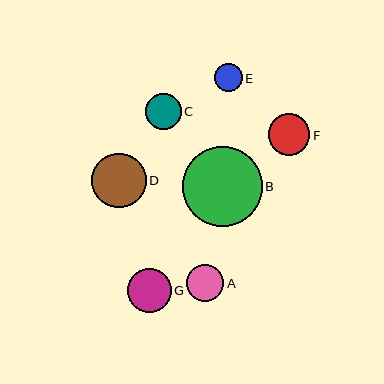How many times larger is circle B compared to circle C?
Circle B is approximately 2.2 times the size of circle C.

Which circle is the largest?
Circle B is the largest with a size of approximately 80 pixels.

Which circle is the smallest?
Circle E is the smallest with a size of approximately 27 pixels.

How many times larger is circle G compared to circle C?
Circle G is approximately 1.2 times the size of circle C.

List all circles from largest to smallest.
From largest to smallest: B, D, G, F, A, C, E.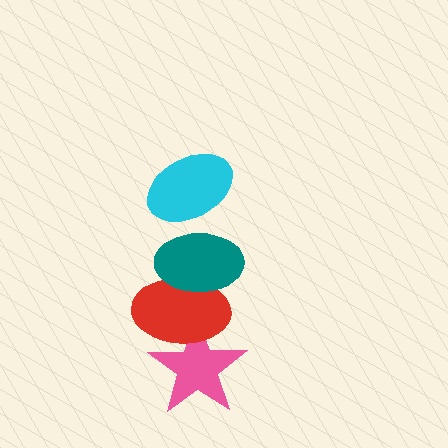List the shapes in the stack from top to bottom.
From top to bottom: the cyan ellipse, the teal ellipse, the red ellipse, the pink star.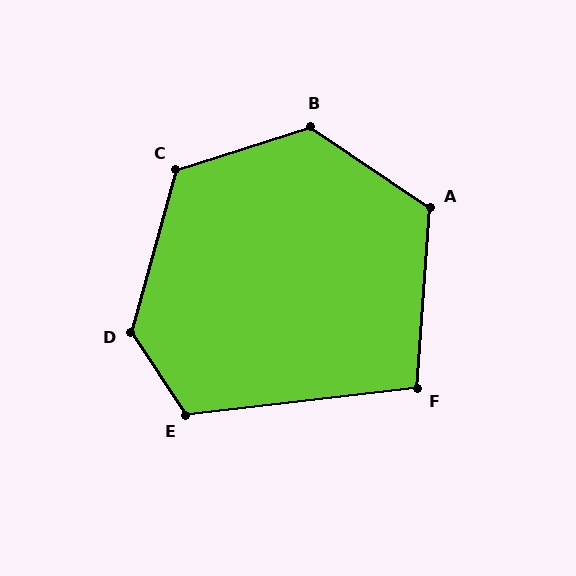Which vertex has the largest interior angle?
D, at approximately 131 degrees.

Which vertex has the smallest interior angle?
F, at approximately 101 degrees.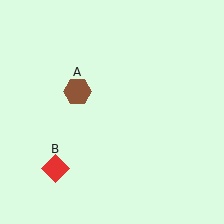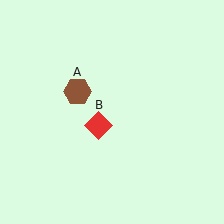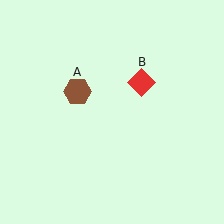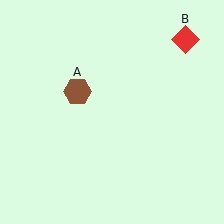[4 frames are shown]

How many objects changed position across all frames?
1 object changed position: red diamond (object B).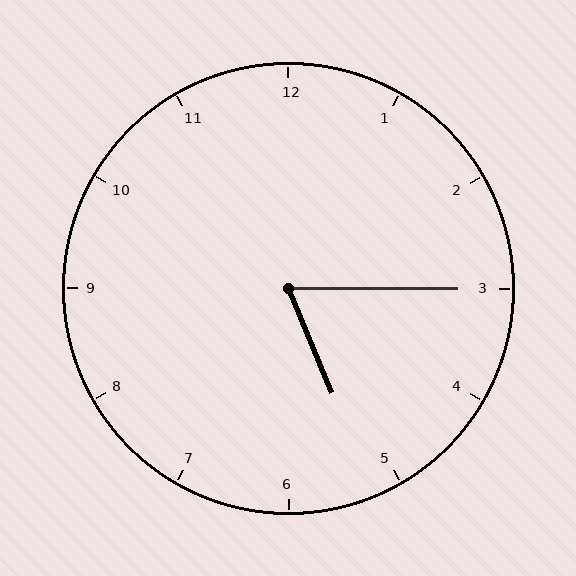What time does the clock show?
5:15.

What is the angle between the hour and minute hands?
Approximately 68 degrees.